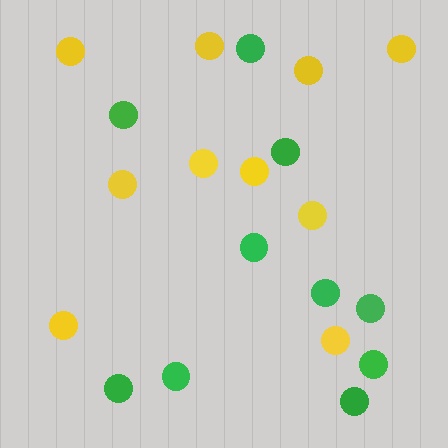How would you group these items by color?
There are 2 groups: one group of yellow circles (10) and one group of green circles (10).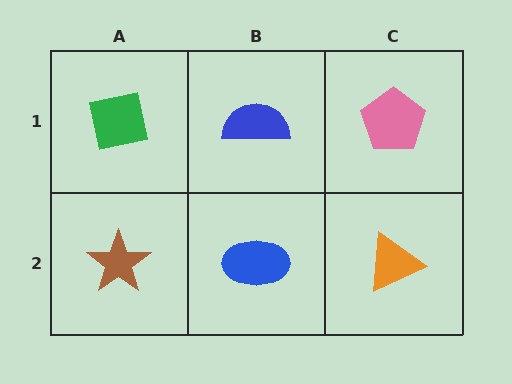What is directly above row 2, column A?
A green square.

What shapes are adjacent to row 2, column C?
A pink pentagon (row 1, column C), a blue ellipse (row 2, column B).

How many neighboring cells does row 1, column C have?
2.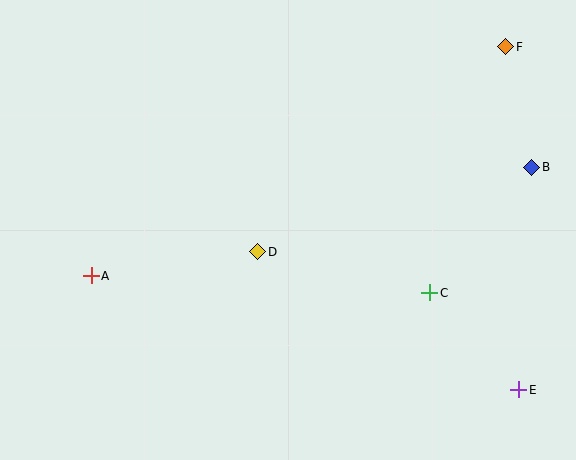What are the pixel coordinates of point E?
Point E is at (519, 390).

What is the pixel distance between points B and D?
The distance between B and D is 287 pixels.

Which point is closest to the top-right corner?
Point F is closest to the top-right corner.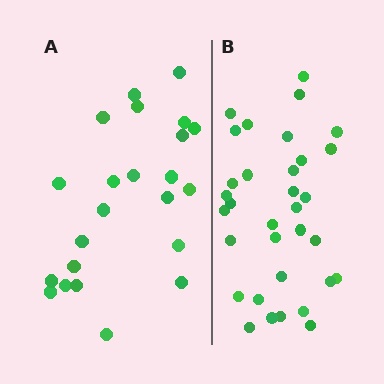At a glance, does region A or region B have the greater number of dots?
Region B (the right region) has more dots.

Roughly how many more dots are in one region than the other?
Region B has roughly 10 or so more dots than region A.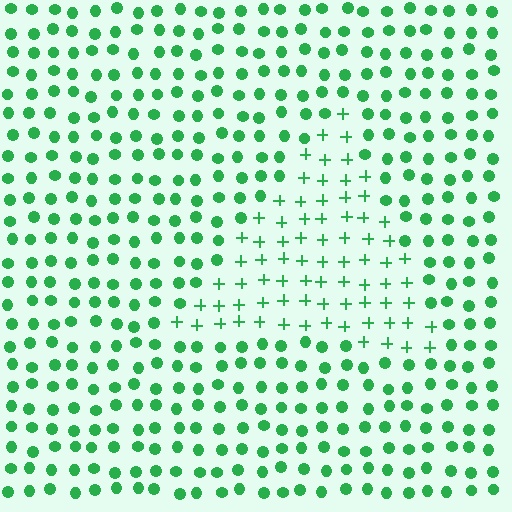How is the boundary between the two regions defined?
The boundary is defined by a change in element shape: plus signs inside vs. circles outside. All elements share the same color and spacing.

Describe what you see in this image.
The image is filled with small green elements arranged in a uniform grid. A triangle-shaped region contains plus signs, while the surrounding area contains circles. The boundary is defined purely by the change in element shape.